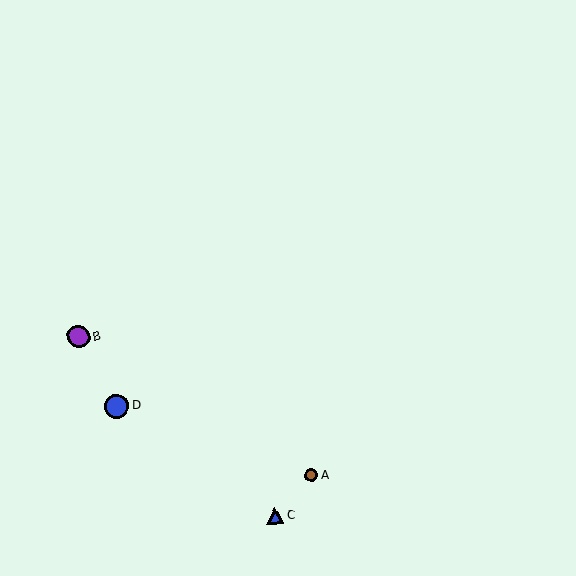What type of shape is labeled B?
Shape B is a purple circle.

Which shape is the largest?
The blue circle (labeled D) is the largest.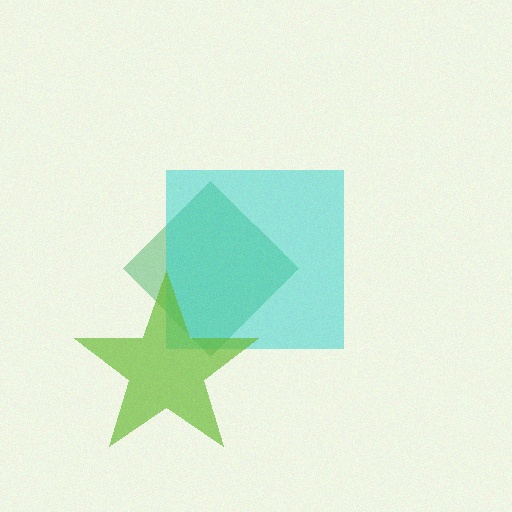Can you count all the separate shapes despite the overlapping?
Yes, there are 3 separate shapes.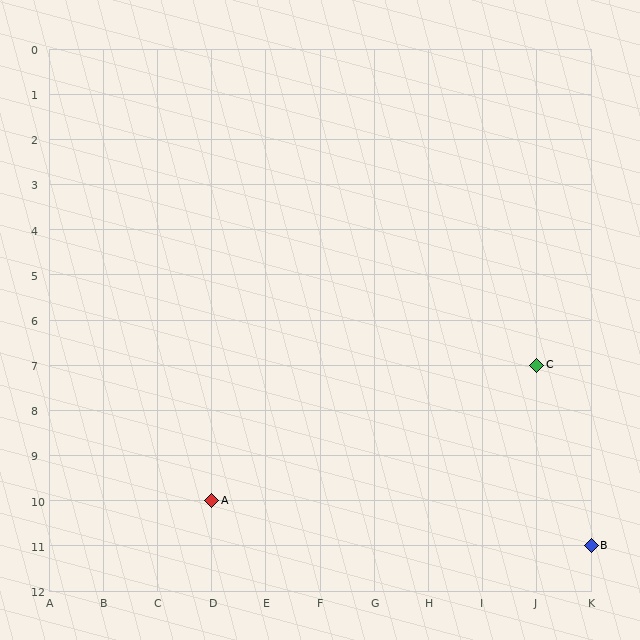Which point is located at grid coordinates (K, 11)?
Point B is at (K, 11).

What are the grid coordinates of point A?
Point A is at grid coordinates (D, 10).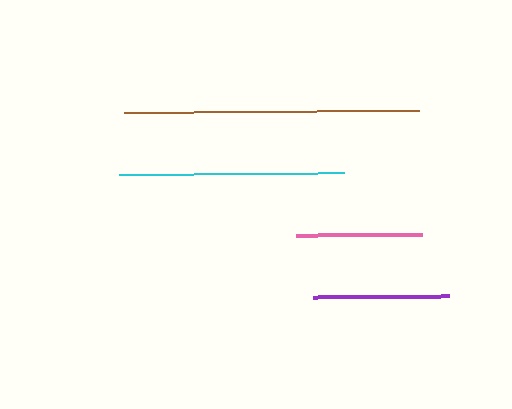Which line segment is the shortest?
The pink line is the shortest at approximately 126 pixels.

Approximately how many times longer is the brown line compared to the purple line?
The brown line is approximately 2.2 times the length of the purple line.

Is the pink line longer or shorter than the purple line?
The purple line is longer than the pink line.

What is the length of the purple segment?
The purple segment is approximately 136 pixels long.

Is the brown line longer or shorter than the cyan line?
The brown line is longer than the cyan line.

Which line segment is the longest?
The brown line is the longest at approximately 295 pixels.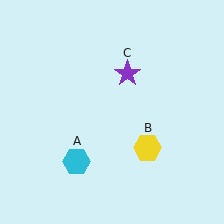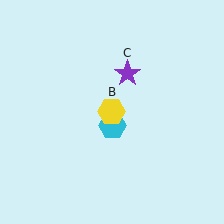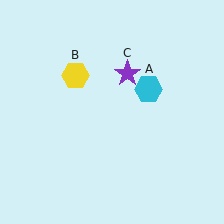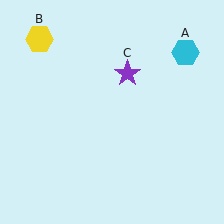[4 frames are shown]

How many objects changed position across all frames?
2 objects changed position: cyan hexagon (object A), yellow hexagon (object B).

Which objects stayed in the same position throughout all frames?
Purple star (object C) remained stationary.